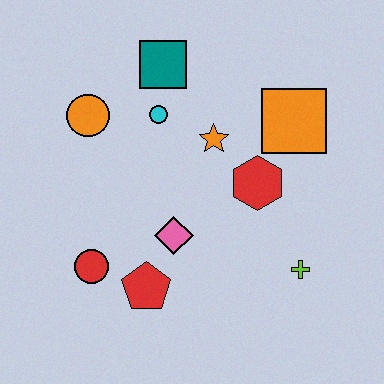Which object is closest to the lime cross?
The red hexagon is closest to the lime cross.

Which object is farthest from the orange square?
The red circle is farthest from the orange square.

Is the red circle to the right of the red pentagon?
No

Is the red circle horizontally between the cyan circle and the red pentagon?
No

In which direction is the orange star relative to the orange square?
The orange star is to the left of the orange square.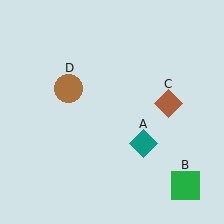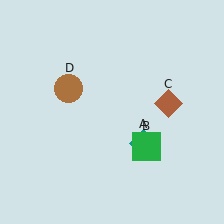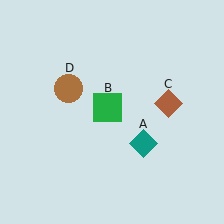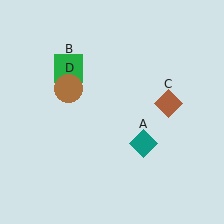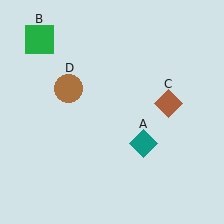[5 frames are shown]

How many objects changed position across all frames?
1 object changed position: green square (object B).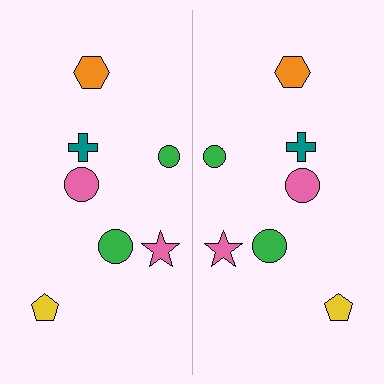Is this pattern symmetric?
Yes, this pattern has bilateral (reflection) symmetry.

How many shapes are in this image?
There are 14 shapes in this image.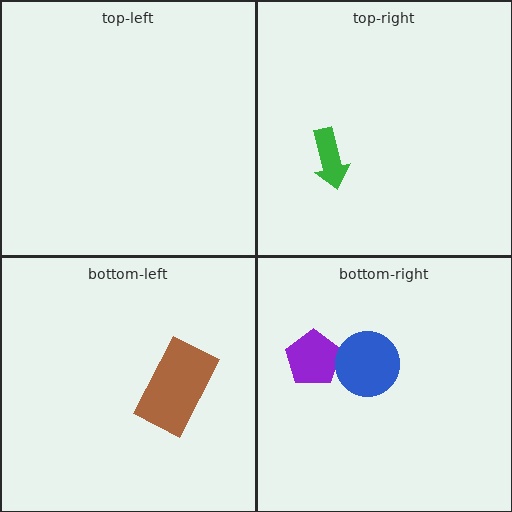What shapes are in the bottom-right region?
The purple pentagon, the blue circle.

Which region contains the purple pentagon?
The bottom-right region.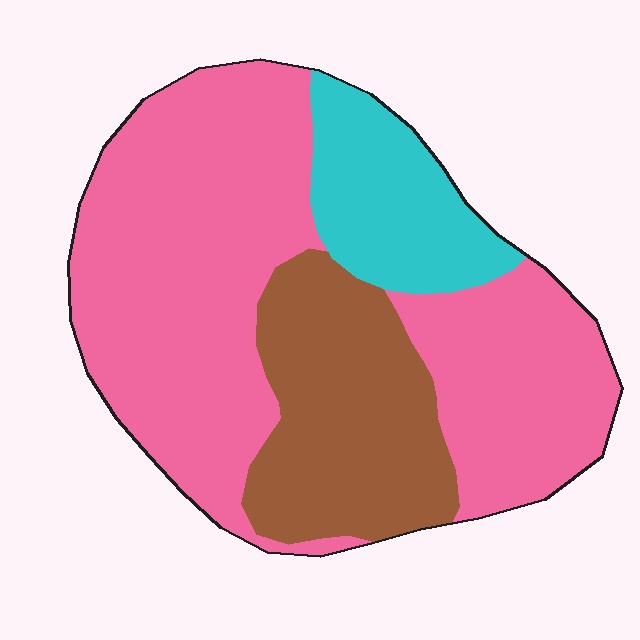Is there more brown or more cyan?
Brown.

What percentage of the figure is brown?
Brown takes up less than a quarter of the figure.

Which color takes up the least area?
Cyan, at roughly 15%.